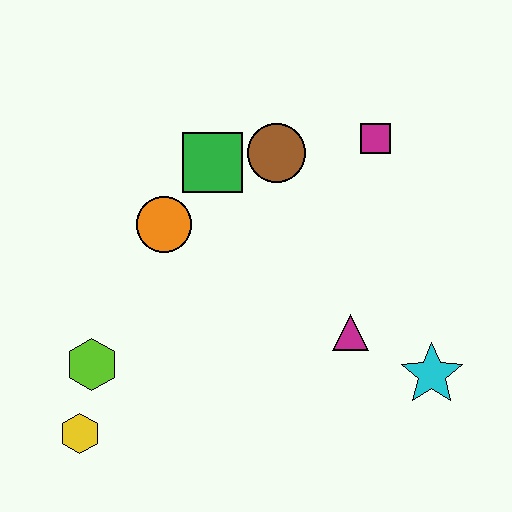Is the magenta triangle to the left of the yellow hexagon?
No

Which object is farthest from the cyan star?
The yellow hexagon is farthest from the cyan star.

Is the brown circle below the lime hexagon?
No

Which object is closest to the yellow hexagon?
The lime hexagon is closest to the yellow hexagon.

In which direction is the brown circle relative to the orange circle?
The brown circle is to the right of the orange circle.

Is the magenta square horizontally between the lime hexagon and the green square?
No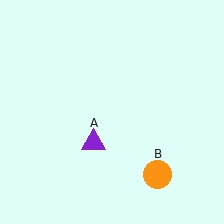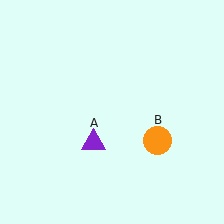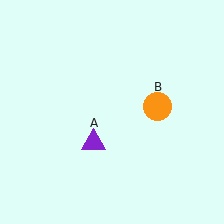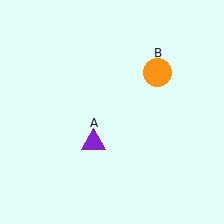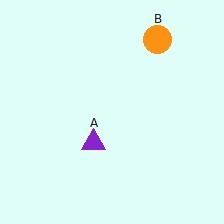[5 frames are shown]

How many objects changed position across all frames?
1 object changed position: orange circle (object B).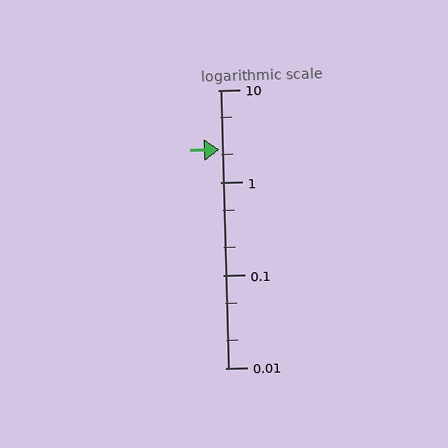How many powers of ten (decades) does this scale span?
The scale spans 3 decades, from 0.01 to 10.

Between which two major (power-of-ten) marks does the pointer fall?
The pointer is between 1 and 10.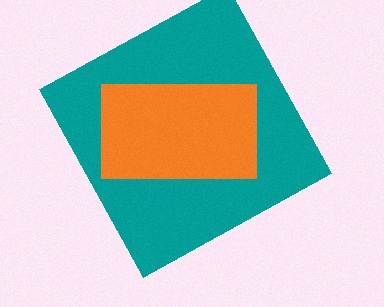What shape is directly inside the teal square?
The orange rectangle.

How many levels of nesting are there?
2.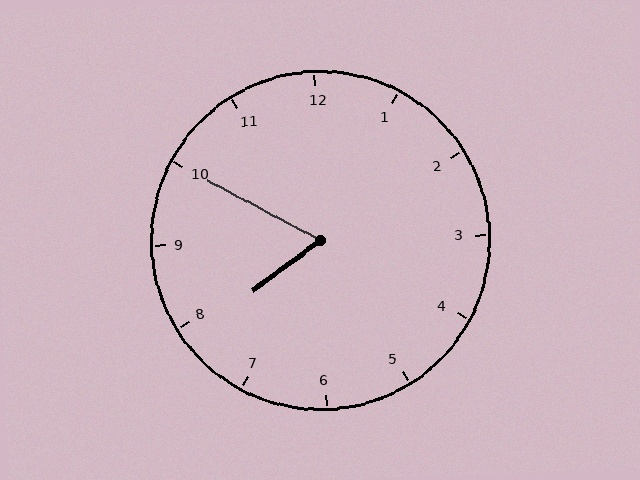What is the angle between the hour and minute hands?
Approximately 65 degrees.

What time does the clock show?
7:50.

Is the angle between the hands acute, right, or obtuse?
It is acute.